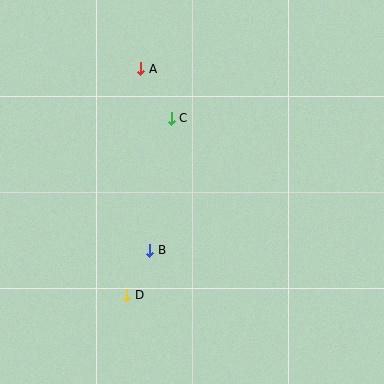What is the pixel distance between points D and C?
The distance between D and C is 182 pixels.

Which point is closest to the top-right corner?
Point C is closest to the top-right corner.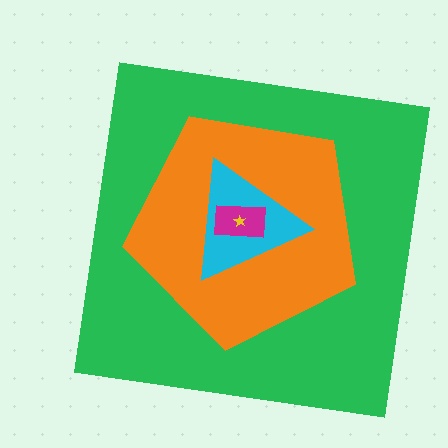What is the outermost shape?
The green square.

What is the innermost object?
The yellow star.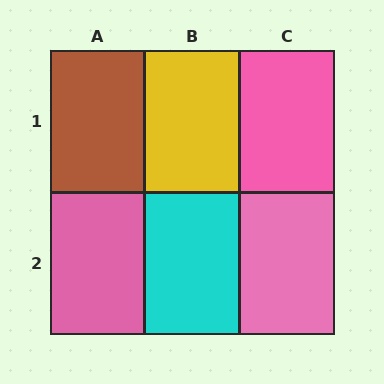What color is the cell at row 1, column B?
Yellow.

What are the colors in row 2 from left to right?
Pink, cyan, pink.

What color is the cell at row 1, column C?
Pink.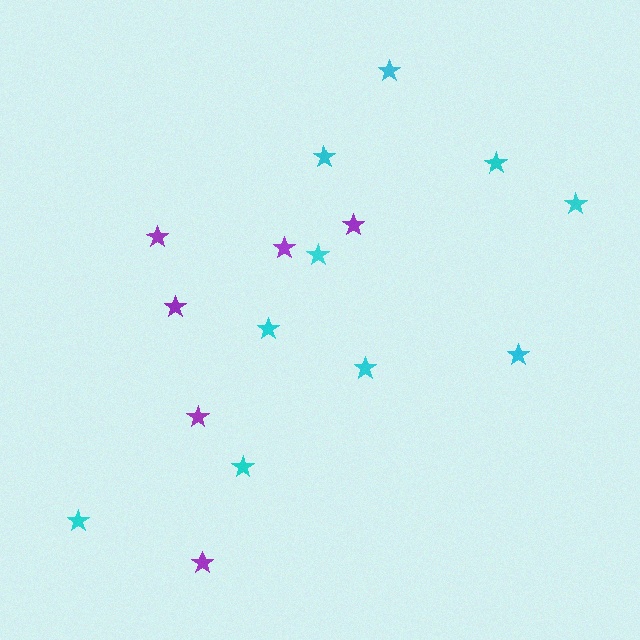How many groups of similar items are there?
There are 2 groups: one group of cyan stars (10) and one group of purple stars (6).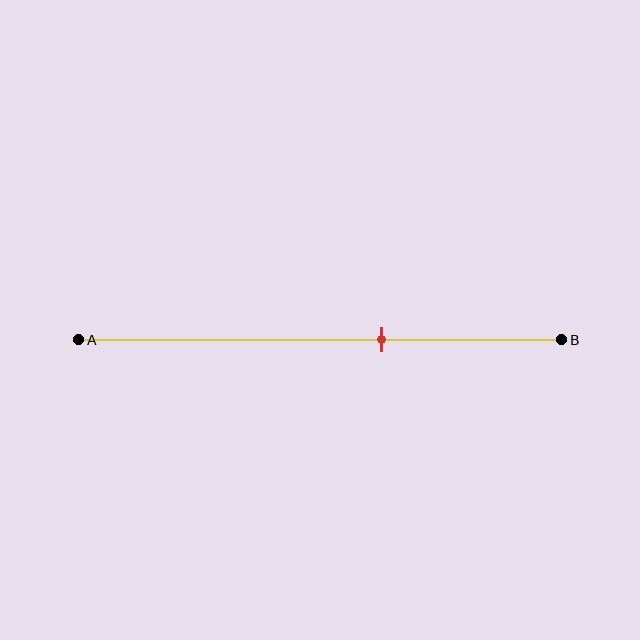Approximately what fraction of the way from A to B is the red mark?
The red mark is approximately 65% of the way from A to B.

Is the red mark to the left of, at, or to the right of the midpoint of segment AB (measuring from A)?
The red mark is to the right of the midpoint of segment AB.